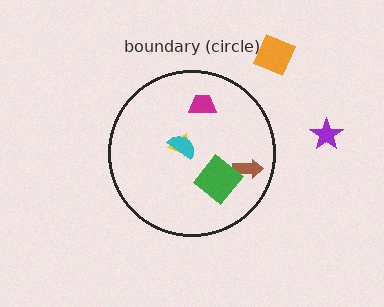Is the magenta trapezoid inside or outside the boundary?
Inside.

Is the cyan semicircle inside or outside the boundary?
Inside.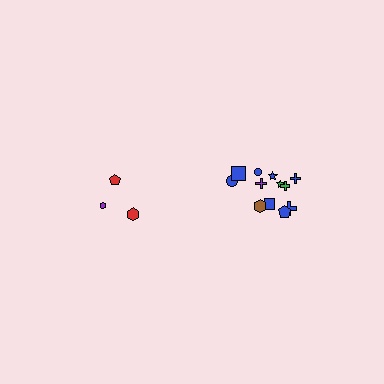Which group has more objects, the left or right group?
The right group.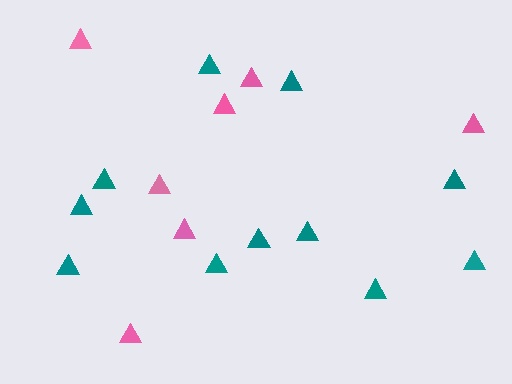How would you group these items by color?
There are 2 groups: one group of pink triangles (7) and one group of teal triangles (11).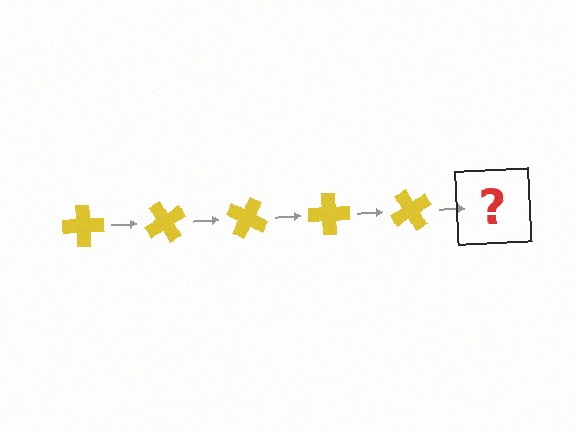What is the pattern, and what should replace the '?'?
The pattern is that the cross rotates 60 degrees each step. The '?' should be a yellow cross rotated 300 degrees.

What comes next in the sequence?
The next element should be a yellow cross rotated 300 degrees.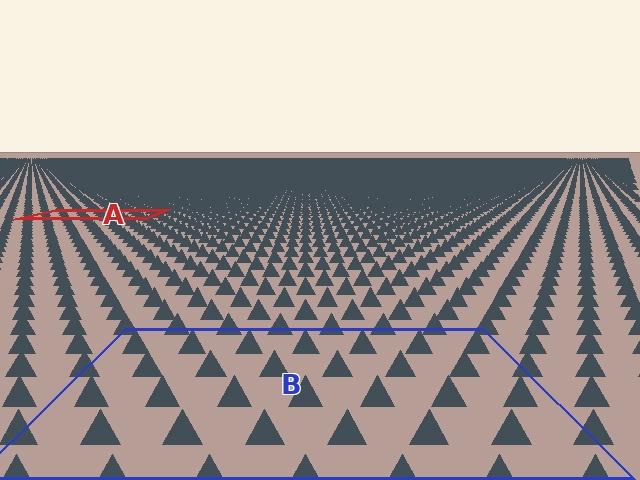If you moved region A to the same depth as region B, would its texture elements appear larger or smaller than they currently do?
They would appear larger. At a closer depth, the same texture elements are projected at a bigger on-screen size.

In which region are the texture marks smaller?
The texture marks are smaller in region A, because it is farther away.